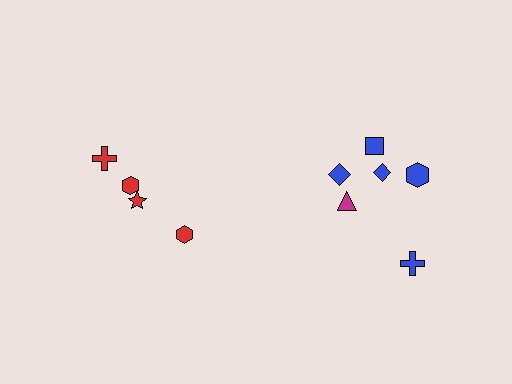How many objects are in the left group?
There are 4 objects.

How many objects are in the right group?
There are 6 objects.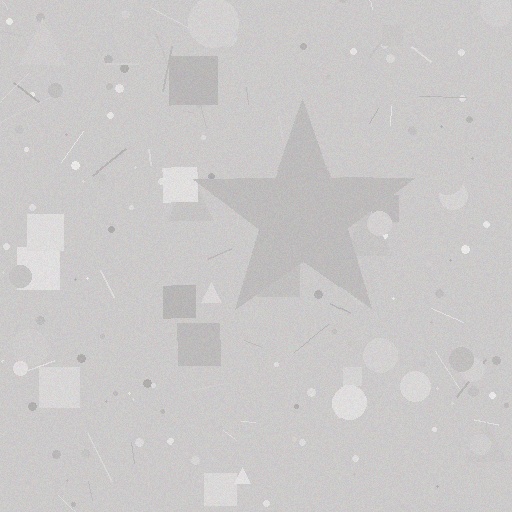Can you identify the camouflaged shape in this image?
The camouflaged shape is a star.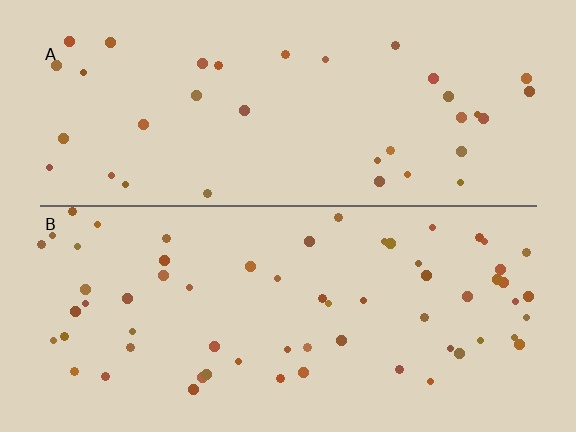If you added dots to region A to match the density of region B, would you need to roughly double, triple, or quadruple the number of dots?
Approximately double.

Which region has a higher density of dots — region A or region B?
B (the bottom).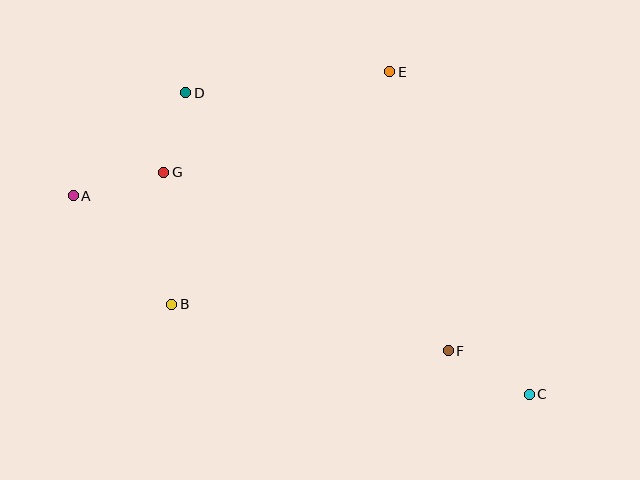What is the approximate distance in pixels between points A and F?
The distance between A and F is approximately 406 pixels.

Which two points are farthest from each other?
Points A and C are farthest from each other.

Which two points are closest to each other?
Points D and G are closest to each other.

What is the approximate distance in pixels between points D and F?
The distance between D and F is approximately 368 pixels.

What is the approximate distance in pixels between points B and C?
The distance between B and C is approximately 369 pixels.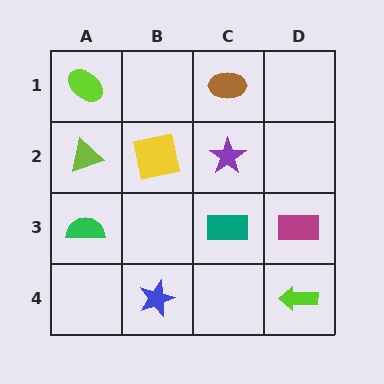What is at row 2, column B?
A yellow square.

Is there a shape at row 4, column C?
No, that cell is empty.